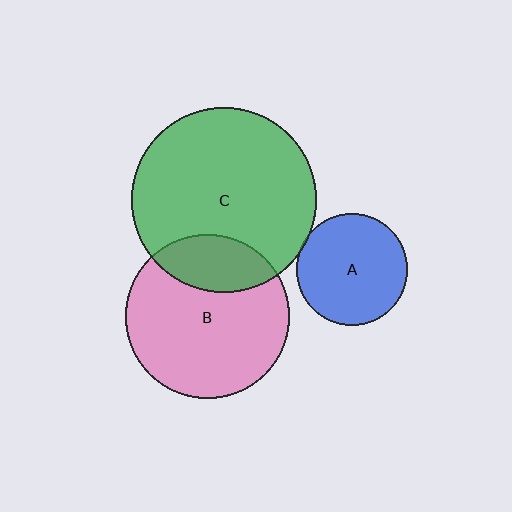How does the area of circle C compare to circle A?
Approximately 2.7 times.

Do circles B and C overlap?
Yes.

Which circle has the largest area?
Circle C (green).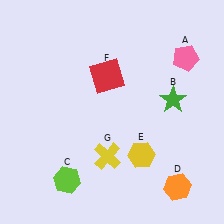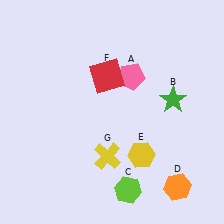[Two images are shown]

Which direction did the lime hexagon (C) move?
The lime hexagon (C) moved right.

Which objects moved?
The objects that moved are: the pink pentagon (A), the lime hexagon (C).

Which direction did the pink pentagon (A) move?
The pink pentagon (A) moved left.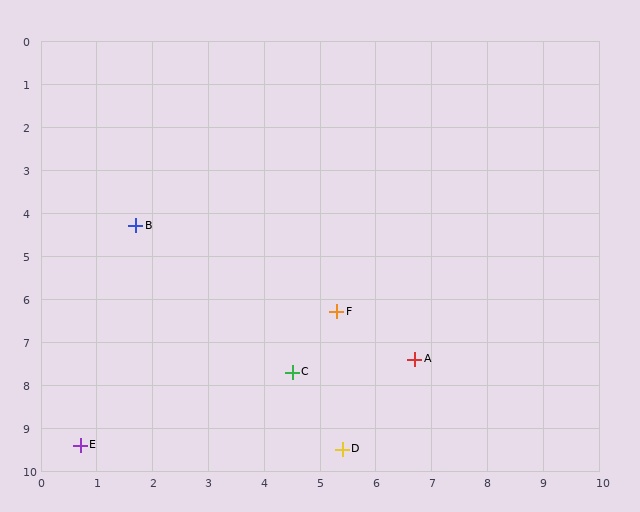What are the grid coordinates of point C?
Point C is at approximately (4.5, 7.7).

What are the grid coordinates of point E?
Point E is at approximately (0.7, 9.4).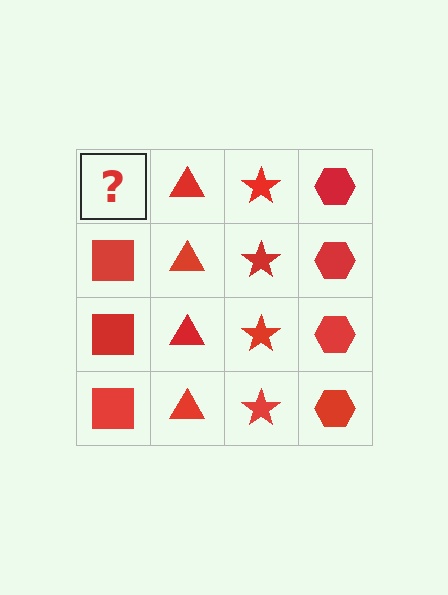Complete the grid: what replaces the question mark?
The question mark should be replaced with a red square.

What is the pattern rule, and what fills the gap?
The rule is that each column has a consistent shape. The gap should be filled with a red square.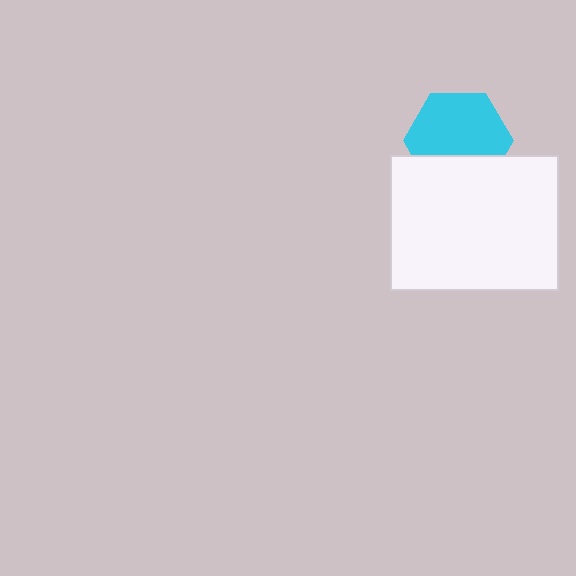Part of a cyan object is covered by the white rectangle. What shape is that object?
It is a hexagon.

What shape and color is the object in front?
The object in front is a white rectangle.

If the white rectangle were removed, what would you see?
You would see the complete cyan hexagon.